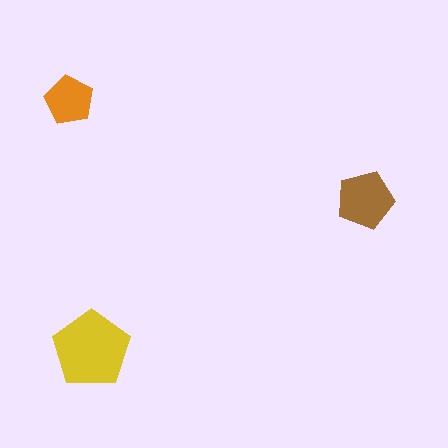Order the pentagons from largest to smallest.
the yellow one, the brown one, the orange one.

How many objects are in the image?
There are 3 objects in the image.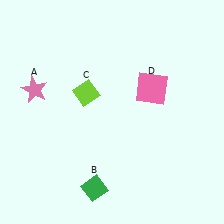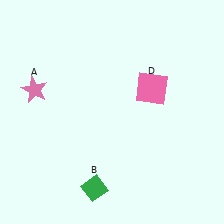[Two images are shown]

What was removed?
The lime diamond (C) was removed in Image 2.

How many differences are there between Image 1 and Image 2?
There is 1 difference between the two images.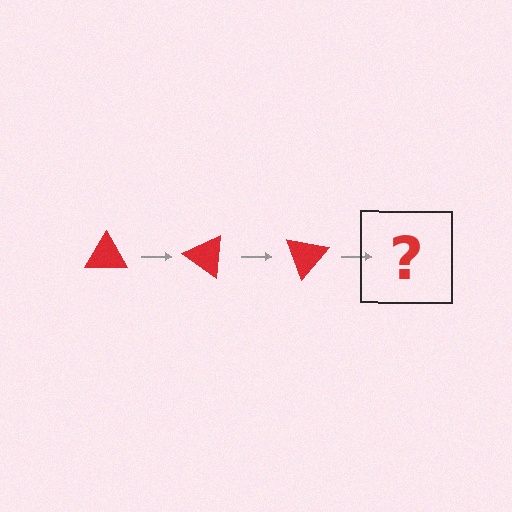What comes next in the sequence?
The next element should be a red triangle rotated 105 degrees.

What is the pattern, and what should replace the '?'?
The pattern is that the triangle rotates 35 degrees each step. The '?' should be a red triangle rotated 105 degrees.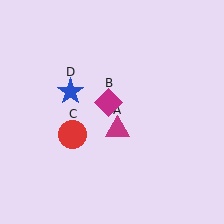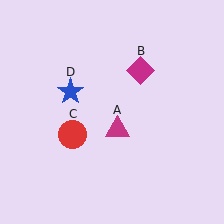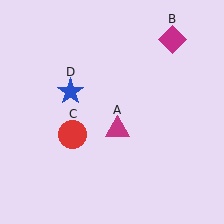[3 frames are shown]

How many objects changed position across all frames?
1 object changed position: magenta diamond (object B).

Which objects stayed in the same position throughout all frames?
Magenta triangle (object A) and red circle (object C) and blue star (object D) remained stationary.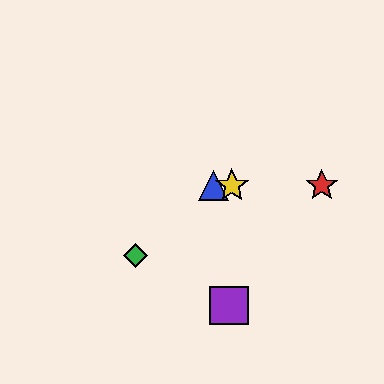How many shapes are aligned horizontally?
3 shapes (the red star, the blue triangle, the yellow star) are aligned horizontally.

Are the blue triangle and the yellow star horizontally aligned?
Yes, both are at y≈185.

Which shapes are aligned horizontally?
The red star, the blue triangle, the yellow star are aligned horizontally.